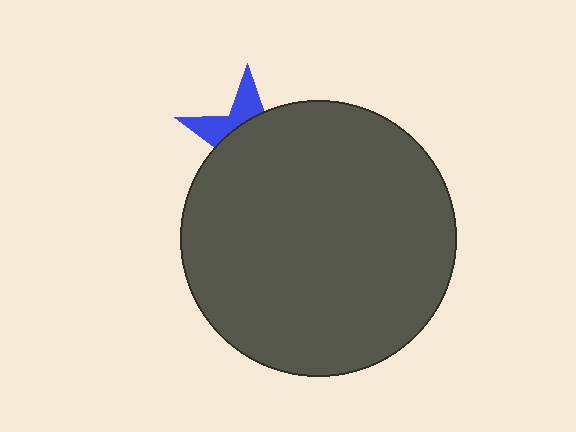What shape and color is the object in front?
The object in front is a dark gray circle.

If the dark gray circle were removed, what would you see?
You would see the complete blue star.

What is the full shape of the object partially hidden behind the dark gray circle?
The partially hidden object is a blue star.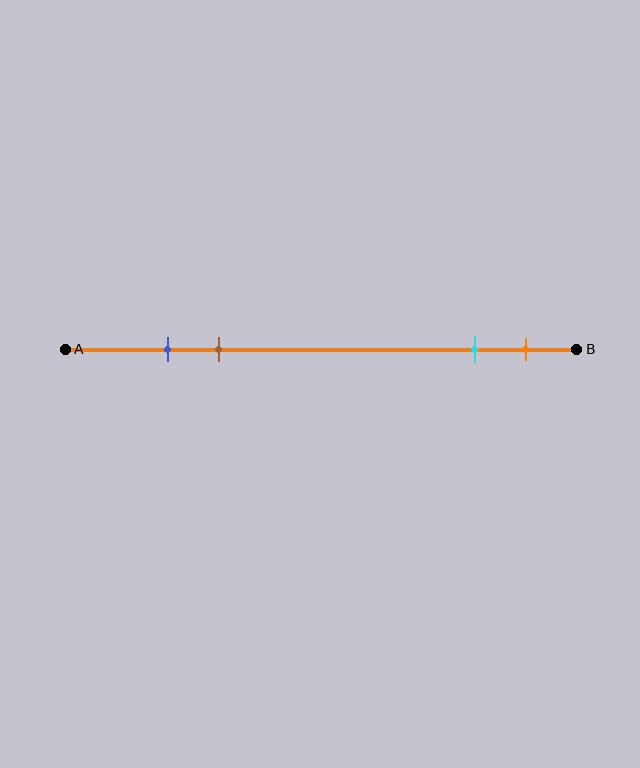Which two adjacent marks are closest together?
The blue and brown marks are the closest adjacent pair.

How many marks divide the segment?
There are 4 marks dividing the segment.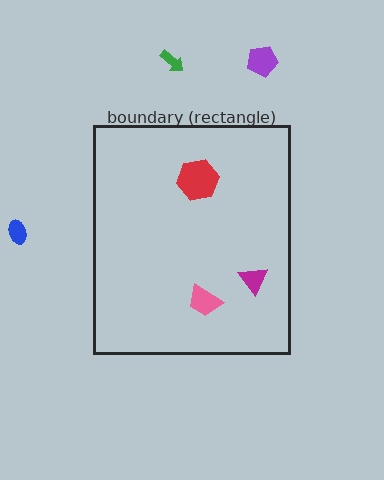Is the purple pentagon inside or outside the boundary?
Outside.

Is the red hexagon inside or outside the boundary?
Inside.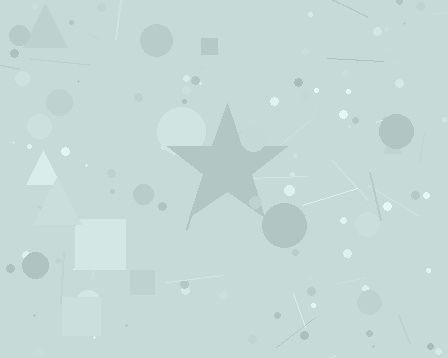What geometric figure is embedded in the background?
A star is embedded in the background.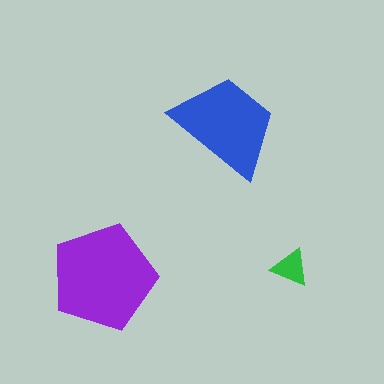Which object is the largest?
The purple pentagon.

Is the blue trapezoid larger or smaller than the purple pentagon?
Smaller.